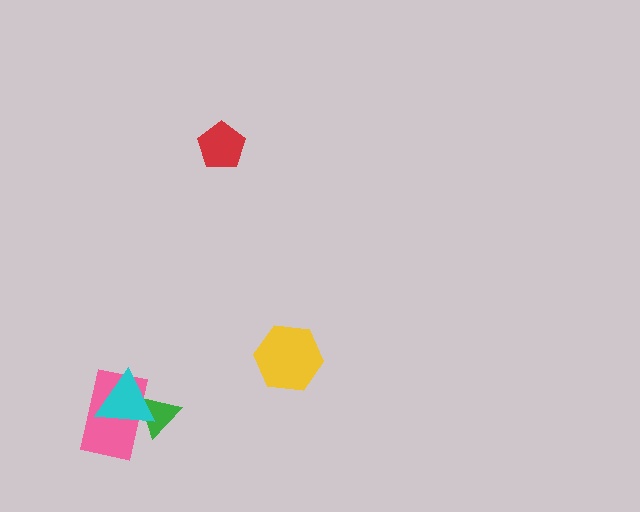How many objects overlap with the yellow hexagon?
0 objects overlap with the yellow hexagon.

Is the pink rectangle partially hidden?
Yes, it is partially covered by another shape.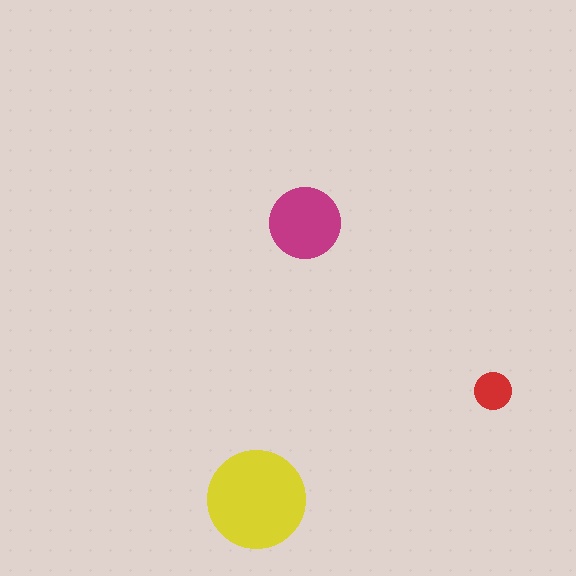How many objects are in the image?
There are 3 objects in the image.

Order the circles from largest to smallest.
the yellow one, the magenta one, the red one.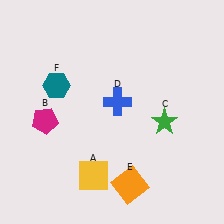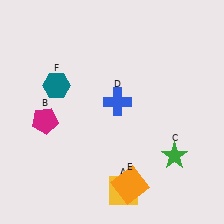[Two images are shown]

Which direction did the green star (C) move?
The green star (C) moved down.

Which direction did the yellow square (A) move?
The yellow square (A) moved right.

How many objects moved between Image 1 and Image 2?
2 objects moved between the two images.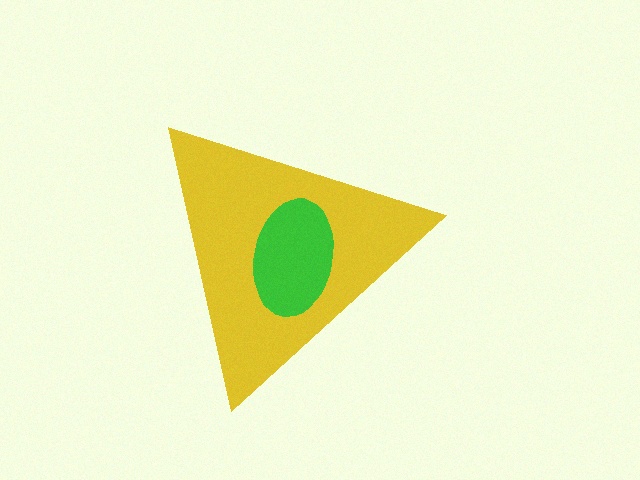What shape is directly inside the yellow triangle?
The green ellipse.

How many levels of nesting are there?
2.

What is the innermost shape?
The green ellipse.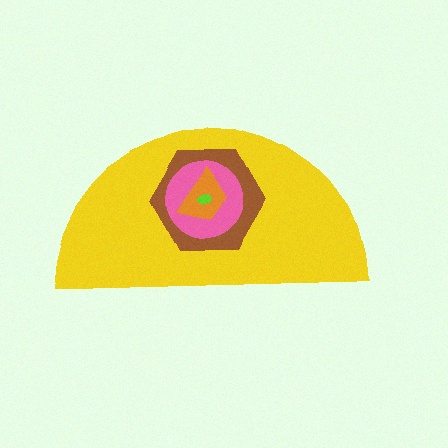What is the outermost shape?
The yellow semicircle.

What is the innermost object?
The lime ellipse.